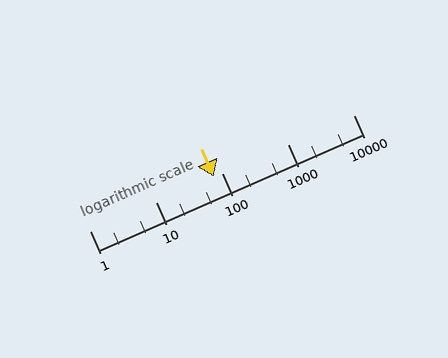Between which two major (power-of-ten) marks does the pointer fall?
The pointer is between 10 and 100.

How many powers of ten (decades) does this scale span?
The scale spans 4 decades, from 1 to 10000.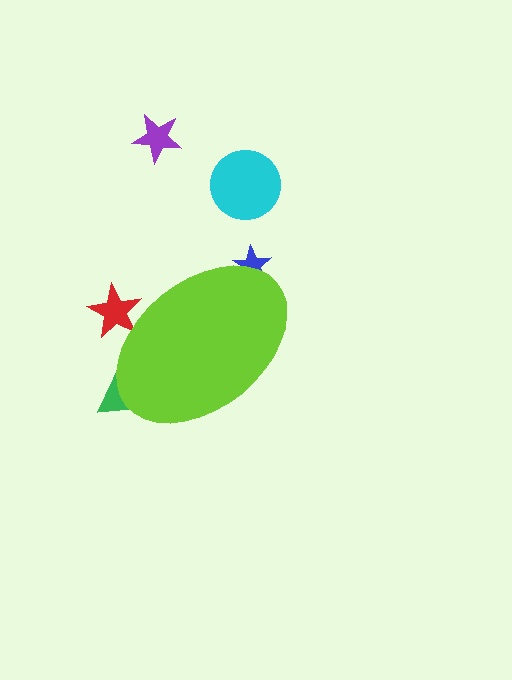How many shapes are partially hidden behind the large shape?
3 shapes are partially hidden.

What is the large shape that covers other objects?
A lime ellipse.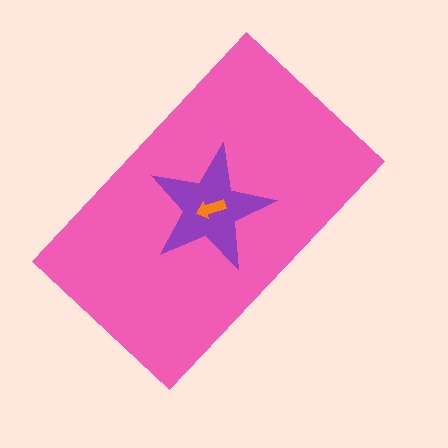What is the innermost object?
The orange arrow.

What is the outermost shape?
The pink rectangle.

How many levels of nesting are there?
3.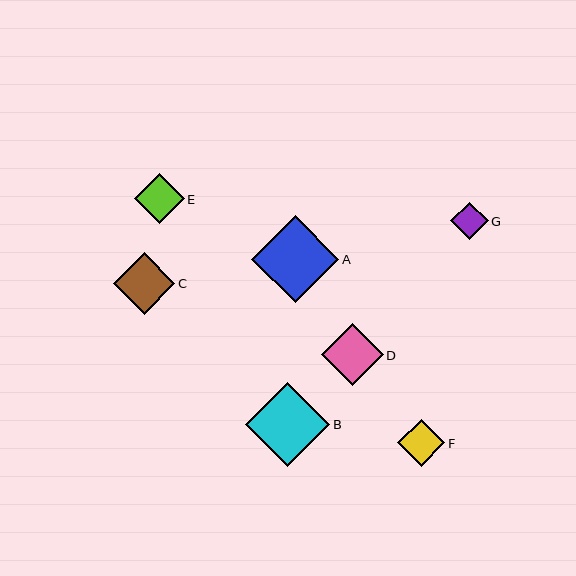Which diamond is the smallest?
Diamond G is the smallest with a size of approximately 38 pixels.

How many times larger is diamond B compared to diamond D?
Diamond B is approximately 1.4 times the size of diamond D.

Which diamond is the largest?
Diamond A is the largest with a size of approximately 87 pixels.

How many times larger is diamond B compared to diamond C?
Diamond B is approximately 1.4 times the size of diamond C.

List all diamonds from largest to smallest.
From largest to smallest: A, B, D, C, E, F, G.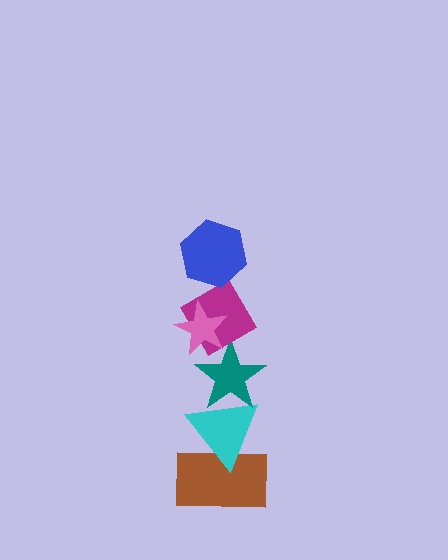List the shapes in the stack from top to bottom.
From top to bottom: the blue hexagon, the pink star, the magenta diamond, the teal star, the cyan triangle, the brown rectangle.